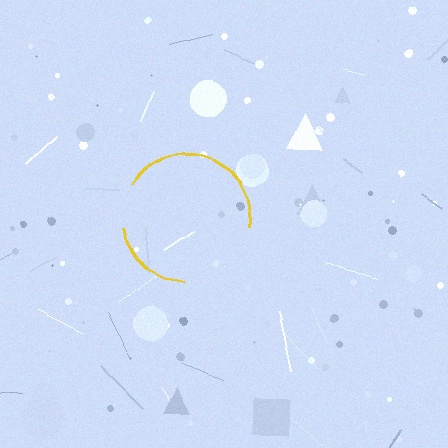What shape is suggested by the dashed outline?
The dashed outline suggests a circle.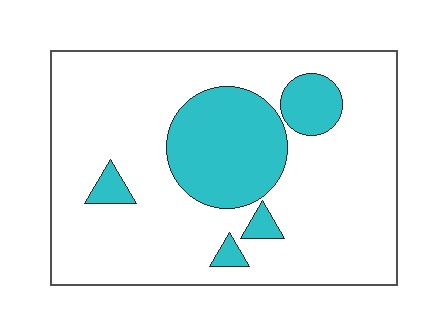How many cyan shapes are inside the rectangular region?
5.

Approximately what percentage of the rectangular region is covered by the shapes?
Approximately 20%.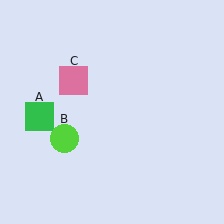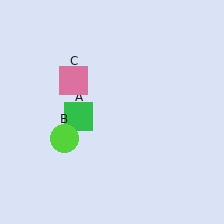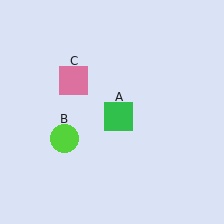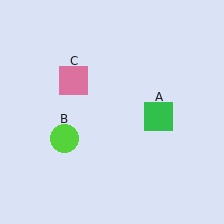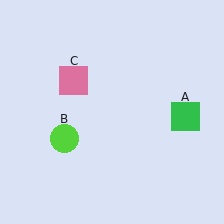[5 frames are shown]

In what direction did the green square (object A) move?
The green square (object A) moved right.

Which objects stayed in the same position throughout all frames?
Lime circle (object B) and pink square (object C) remained stationary.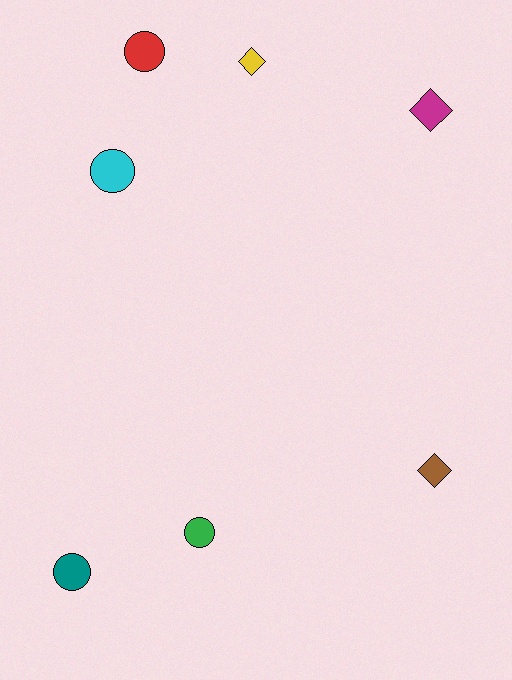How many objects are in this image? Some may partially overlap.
There are 7 objects.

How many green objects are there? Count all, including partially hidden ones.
There is 1 green object.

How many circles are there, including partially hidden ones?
There are 4 circles.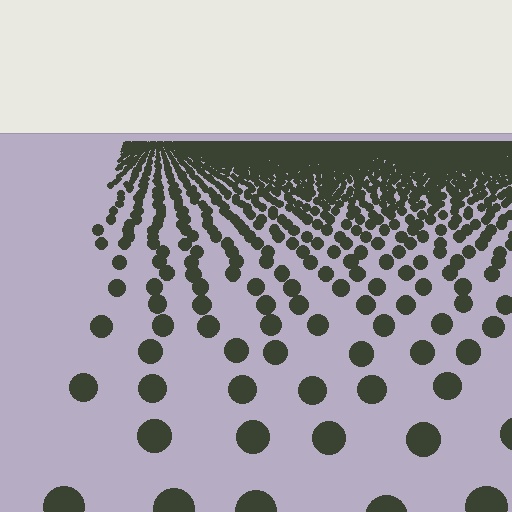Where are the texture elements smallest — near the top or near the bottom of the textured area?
Near the top.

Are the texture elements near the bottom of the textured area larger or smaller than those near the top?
Larger. Near the bottom, elements are closer to the viewer and appear at a bigger on-screen size.